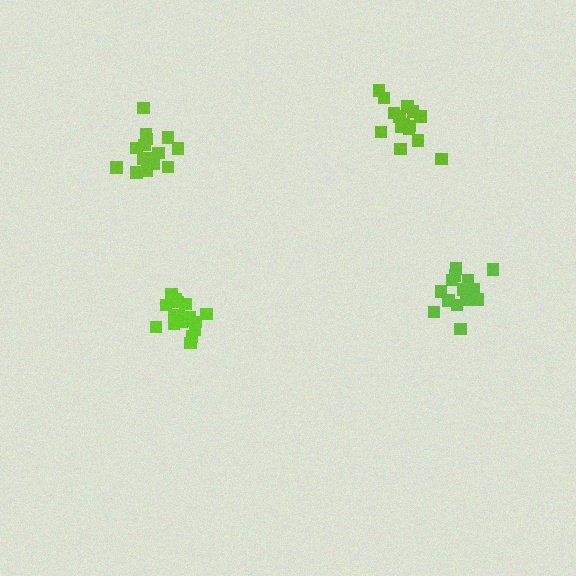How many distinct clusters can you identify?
There are 4 distinct clusters.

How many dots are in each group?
Group 1: 15 dots, Group 2: 16 dots, Group 3: 15 dots, Group 4: 19 dots (65 total).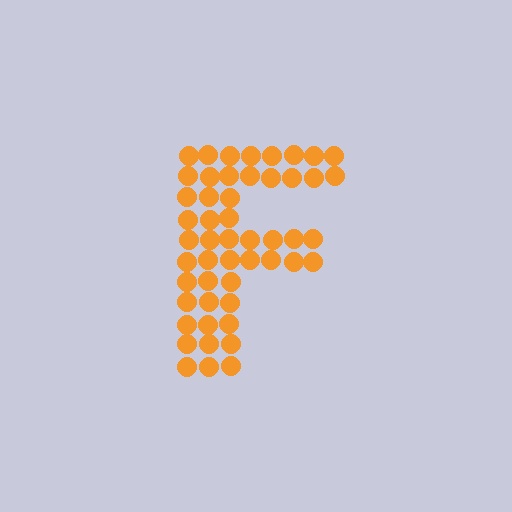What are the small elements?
The small elements are circles.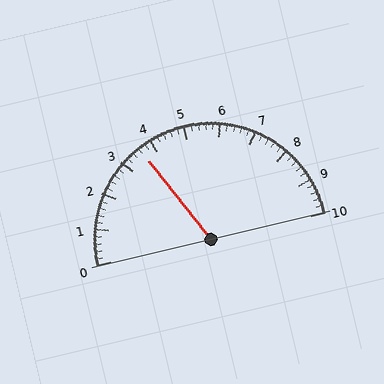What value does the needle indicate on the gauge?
The needle indicates approximately 3.6.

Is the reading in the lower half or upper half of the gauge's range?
The reading is in the lower half of the range (0 to 10).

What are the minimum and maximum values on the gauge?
The gauge ranges from 0 to 10.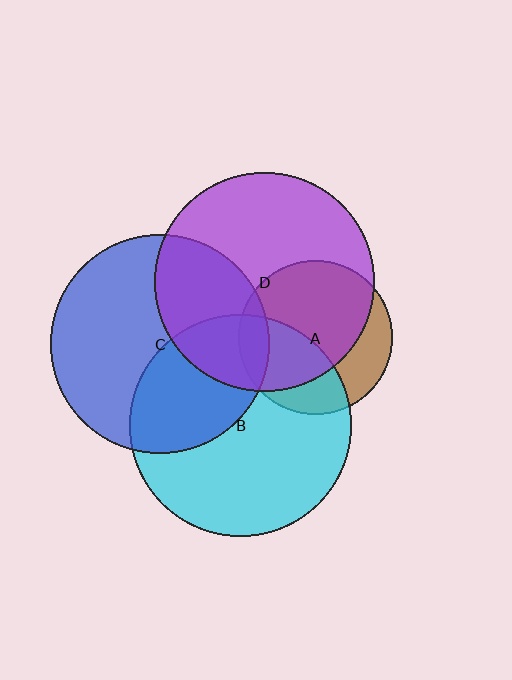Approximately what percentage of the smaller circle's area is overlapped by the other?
Approximately 10%.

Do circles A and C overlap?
Yes.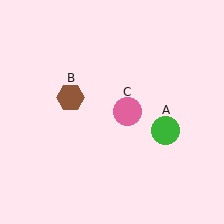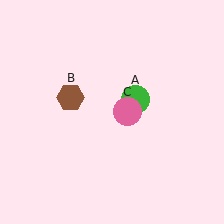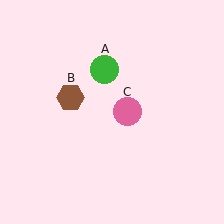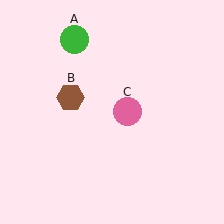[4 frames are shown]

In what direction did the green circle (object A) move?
The green circle (object A) moved up and to the left.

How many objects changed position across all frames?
1 object changed position: green circle (object A).